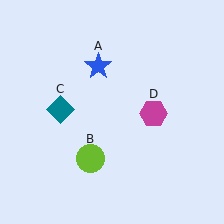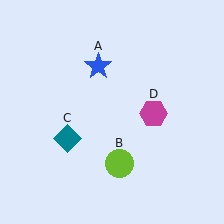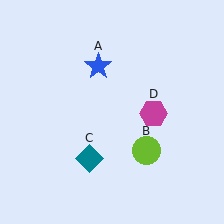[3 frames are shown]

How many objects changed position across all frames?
2 objects changed position: lime circle (object B), teal diamond (object C).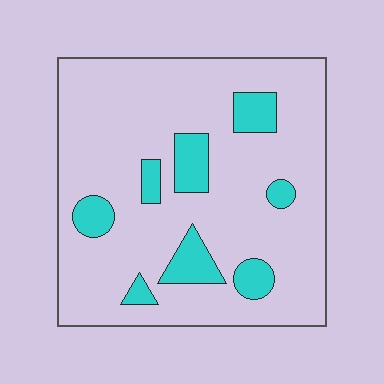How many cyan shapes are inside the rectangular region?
8.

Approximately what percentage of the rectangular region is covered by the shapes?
Approximately 15%.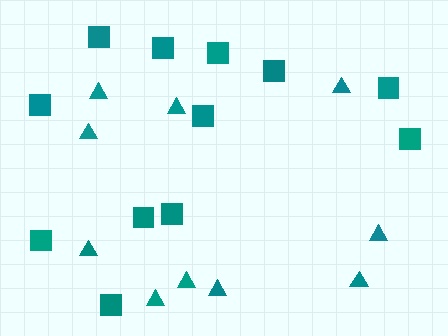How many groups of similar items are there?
There are 2 groups: one group of squares (12) and one group of triangles (10).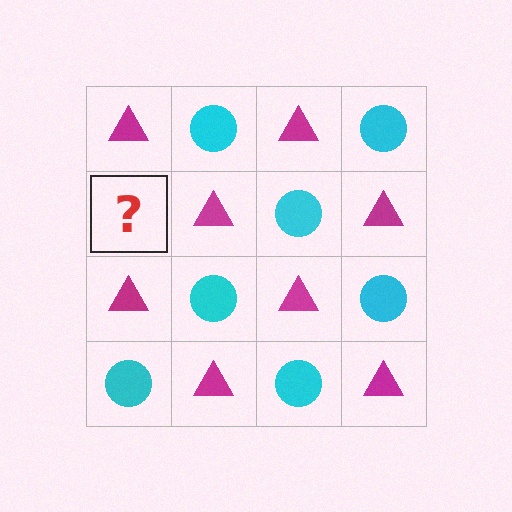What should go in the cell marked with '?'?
The missing cell should contain a cyan circle.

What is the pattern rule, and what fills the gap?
The rule is that it alternates magenta triangle and cyan circle in a checkerboard pattern. The gap should be filled with a cyan circle.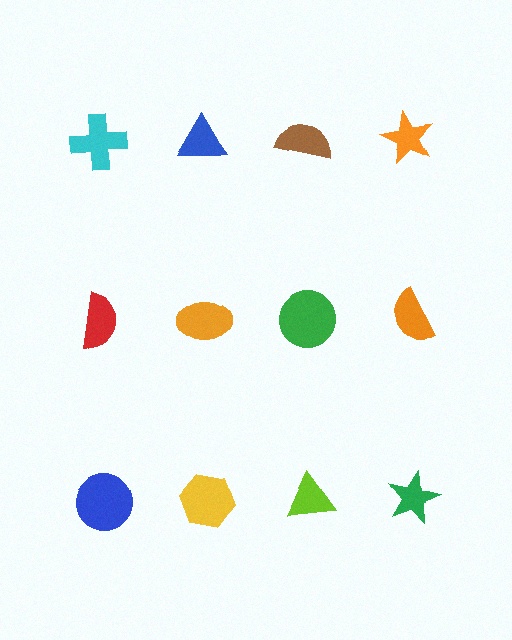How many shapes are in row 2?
4 shapes.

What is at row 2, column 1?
A red semicircle.